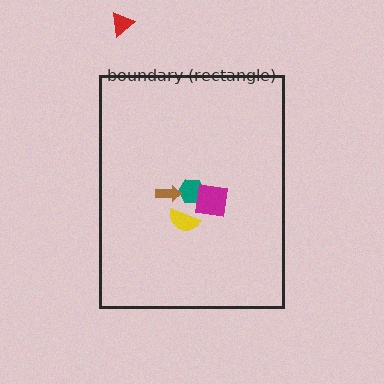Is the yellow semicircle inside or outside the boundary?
Inside.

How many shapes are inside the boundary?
4 inside, 1 outside.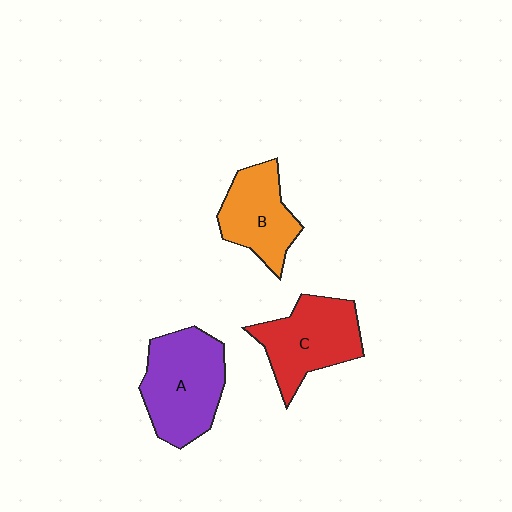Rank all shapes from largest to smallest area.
From largest to smallest: A (purple), C (red), B (orange).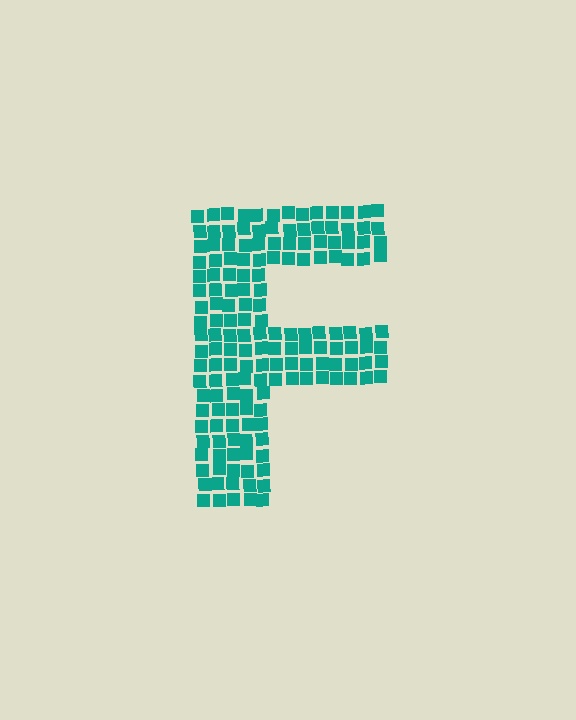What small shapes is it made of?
It is made of small squares.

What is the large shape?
The large shape is the letter F.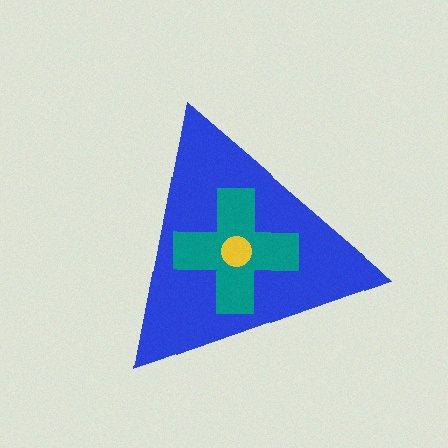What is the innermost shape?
The yellow circle.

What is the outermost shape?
The blue triangle.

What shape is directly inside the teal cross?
The yellow circle.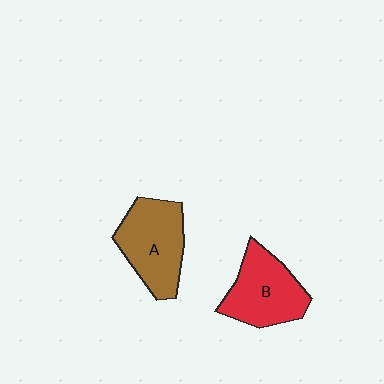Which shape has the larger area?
Shape A (brown).